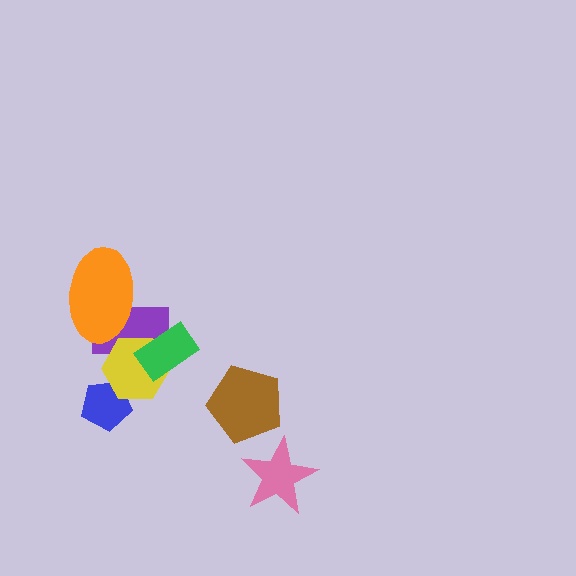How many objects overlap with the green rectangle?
2 objects overlap with the green rectangle.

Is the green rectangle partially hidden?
No, no other shape covers it.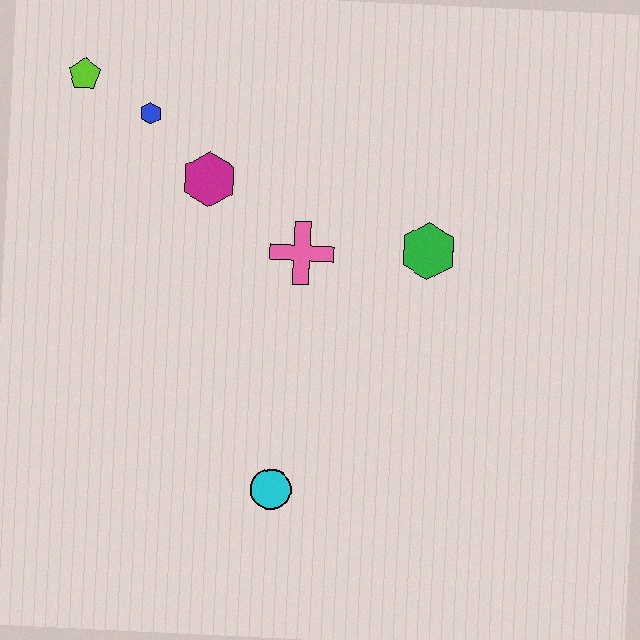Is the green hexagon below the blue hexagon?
Yes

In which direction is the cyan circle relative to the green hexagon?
The cyan circle is below the green hexagon.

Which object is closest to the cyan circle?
The pink cross is closest to the cyan circle.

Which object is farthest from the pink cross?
The lime pentagon is farthest from the pink cross.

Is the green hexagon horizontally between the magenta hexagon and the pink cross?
No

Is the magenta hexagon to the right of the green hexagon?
No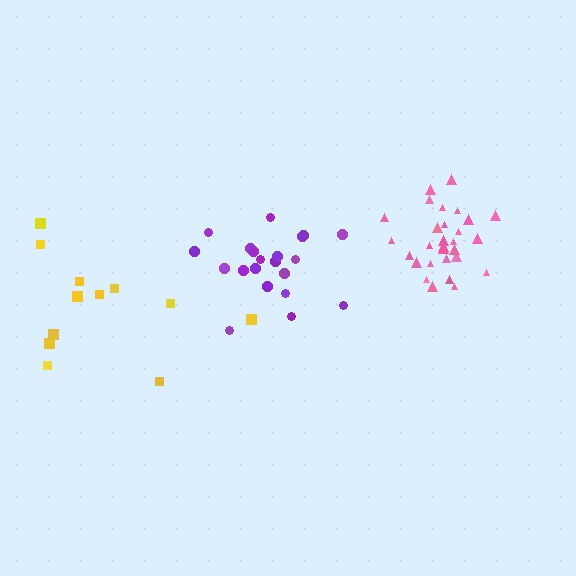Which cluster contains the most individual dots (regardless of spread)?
Pink (30).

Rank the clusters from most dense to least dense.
pink, purple, yellow.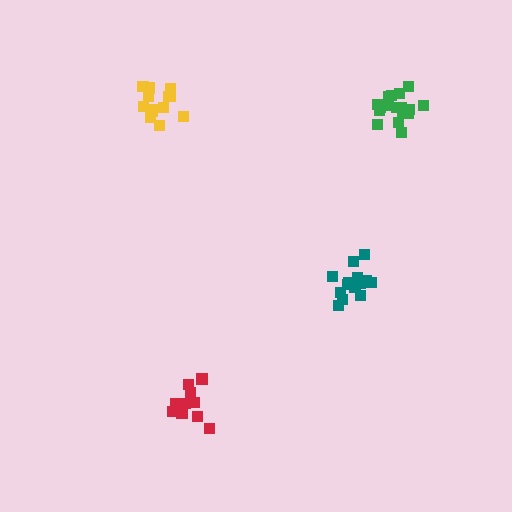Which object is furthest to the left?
The yellow cluster is leftmost.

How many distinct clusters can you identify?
There are 4 distinct clusters.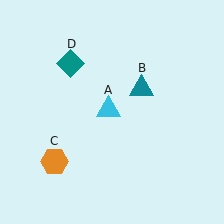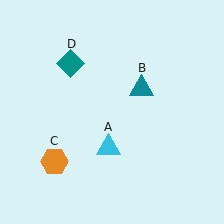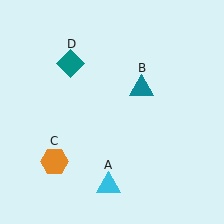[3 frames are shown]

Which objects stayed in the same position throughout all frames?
Teal triangle (object B) and orange hexagon (object C) and teal diamond (object D) remained stationary.